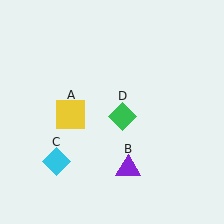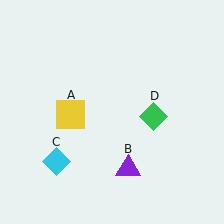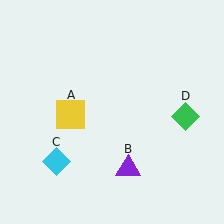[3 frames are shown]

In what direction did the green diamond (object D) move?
The green diamond (object D) moved right.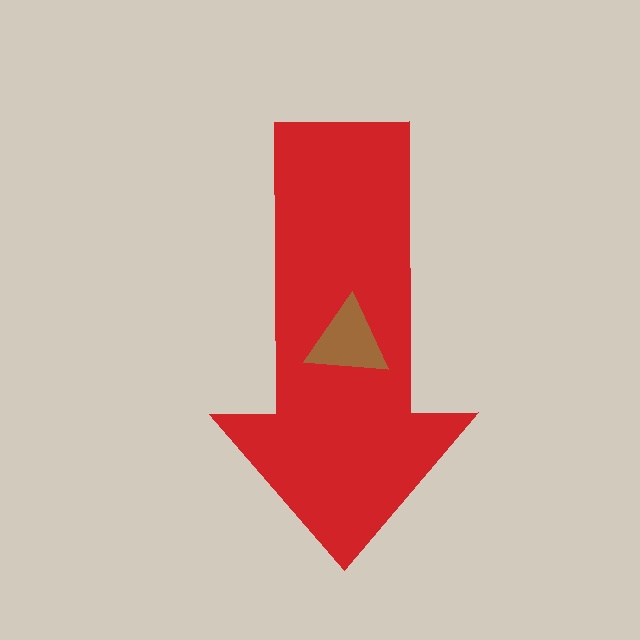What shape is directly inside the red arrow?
The brown triangle.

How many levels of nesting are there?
2.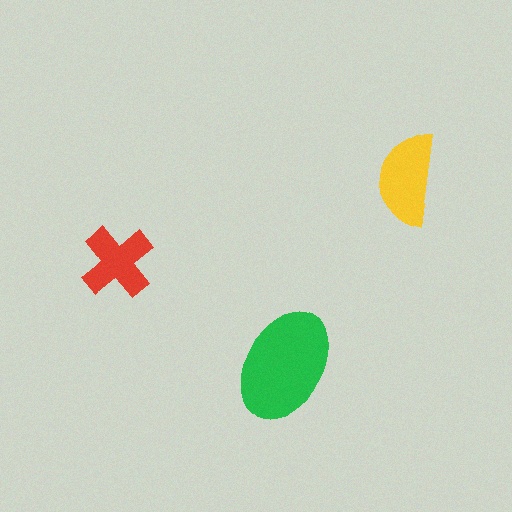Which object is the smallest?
The red cross.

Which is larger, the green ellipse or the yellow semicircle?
The green ellipse.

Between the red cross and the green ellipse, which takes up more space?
The green ellipse.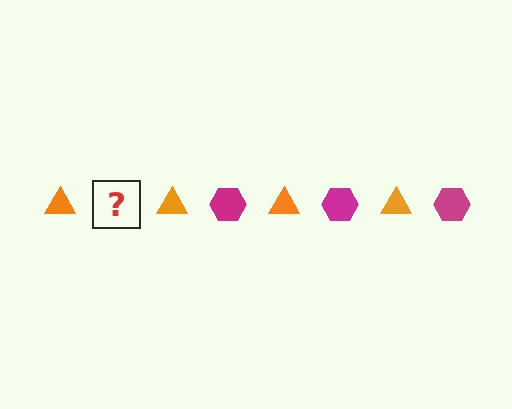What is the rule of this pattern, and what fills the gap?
The rule is that the pattern alternates between orange triangle and magenta hexagon. The gap should be filled with a magenta hexagon.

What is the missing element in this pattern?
The missing element is a magenta hexagon.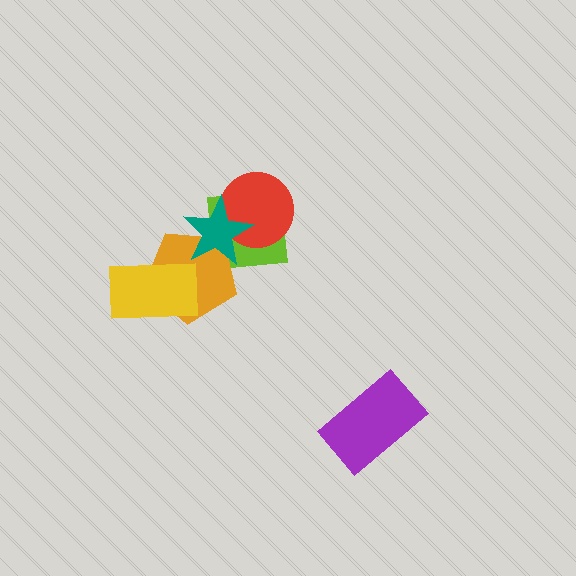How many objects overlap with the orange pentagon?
3 objects overlap with the orange pentagon.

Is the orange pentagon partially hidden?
Yes, it is partially covered by another shape.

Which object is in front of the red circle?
The teal star is in front of the red circle.